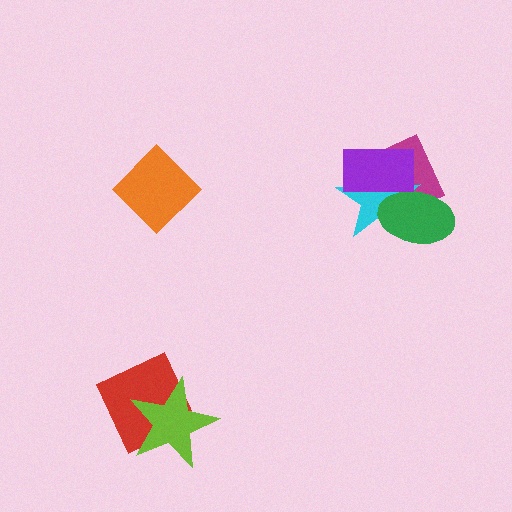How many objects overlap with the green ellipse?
3 objects overlap with the green ellipse.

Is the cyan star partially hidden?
Yes, it is partially covered by another shape.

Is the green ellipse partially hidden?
Yes, it is partially covered by another shape.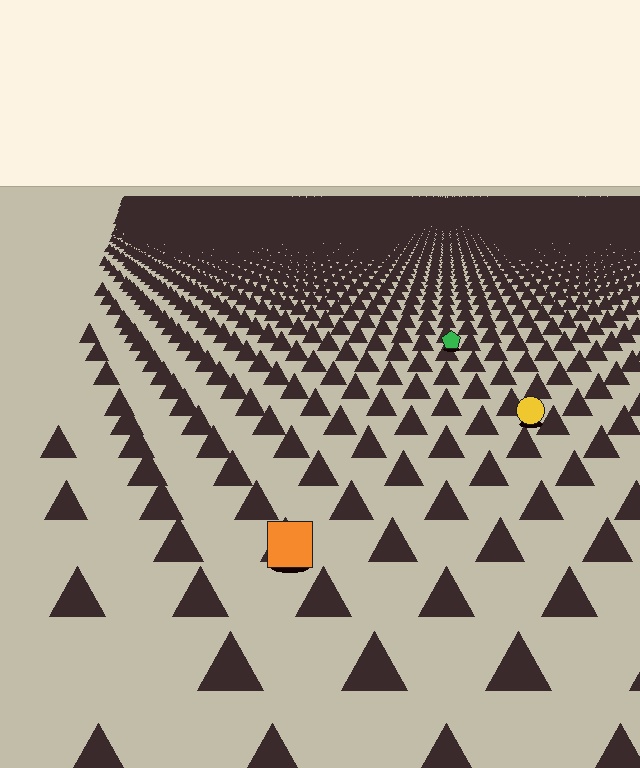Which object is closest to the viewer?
The orange square is closest. The texture marks near it are larger and more spread out.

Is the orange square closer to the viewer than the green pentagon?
Yes. The orange square is closer — you can tell from the texture gradient: the ground texture is coarser near it.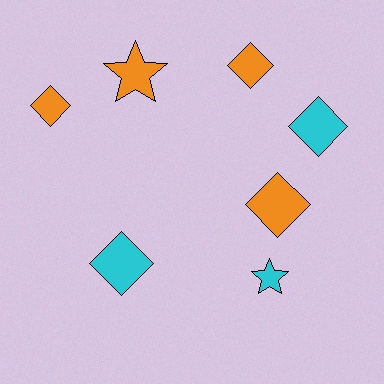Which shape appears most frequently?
Diamond, with 5 objects.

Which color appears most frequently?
Orange, with 4 objects.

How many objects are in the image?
There are 7 objects.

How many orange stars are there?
There is 1 orange star.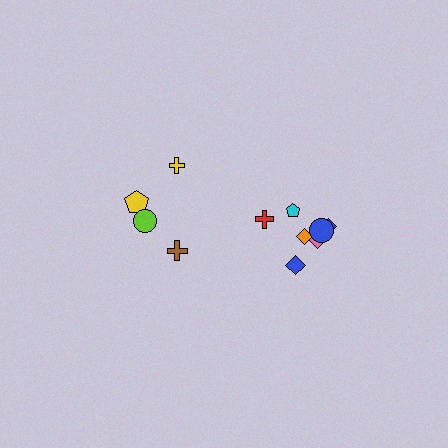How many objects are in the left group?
There are 4 objects.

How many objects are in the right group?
There are 7 objects.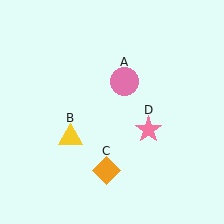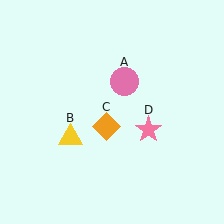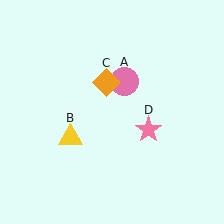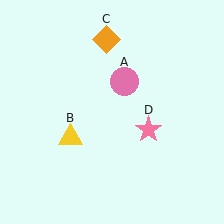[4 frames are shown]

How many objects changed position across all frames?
1 object changed position: orange diamond (object C).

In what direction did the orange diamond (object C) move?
The orange diamond (object C) moved up.